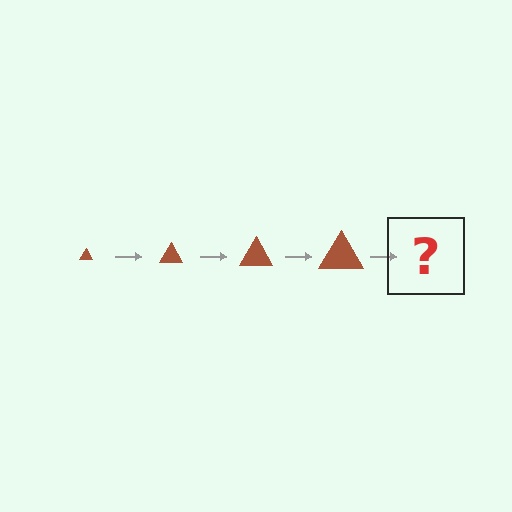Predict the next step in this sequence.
The next step is a brown triangle, larger than the previous one.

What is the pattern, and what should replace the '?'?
The pattern is that the triangle gets progressively larger each step. The '?' should be a brown triangle, larger than the previous one.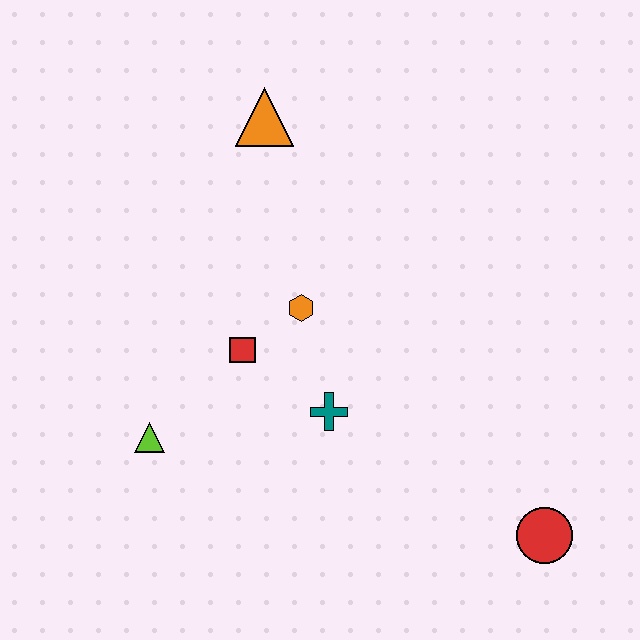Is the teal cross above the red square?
No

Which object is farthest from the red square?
The red circle is farthest from the red square.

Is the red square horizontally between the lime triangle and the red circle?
Yes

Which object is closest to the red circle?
The teal cross is closest to the red circle.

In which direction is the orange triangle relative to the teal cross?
The orange triangle is above the teal cross.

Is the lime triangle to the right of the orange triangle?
No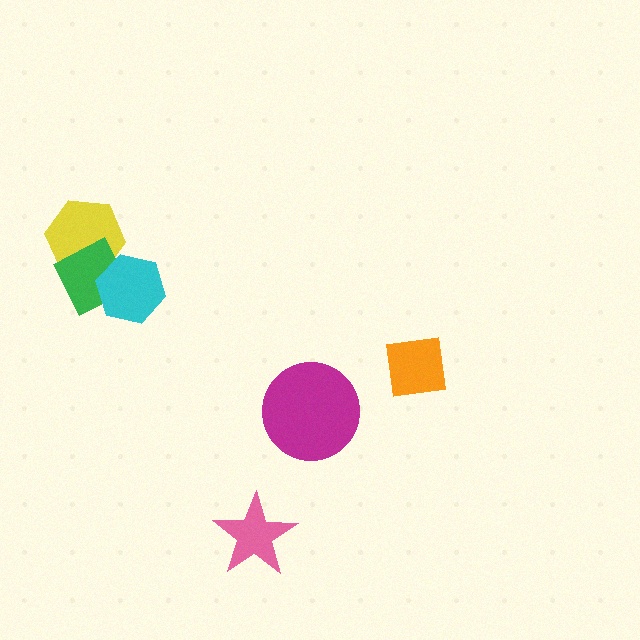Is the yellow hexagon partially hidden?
Yes, it is partially covered by another shape.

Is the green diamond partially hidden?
Yes, it is partially covered by another shape.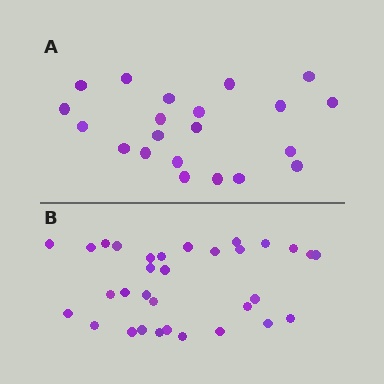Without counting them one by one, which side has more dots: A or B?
Region B (the bottom region) has more dots.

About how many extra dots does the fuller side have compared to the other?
Region B has roughly 12 or so more dots than region A.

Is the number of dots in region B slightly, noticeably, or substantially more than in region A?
Region B has substantially more. The ratio is roughly 1.5 to 1.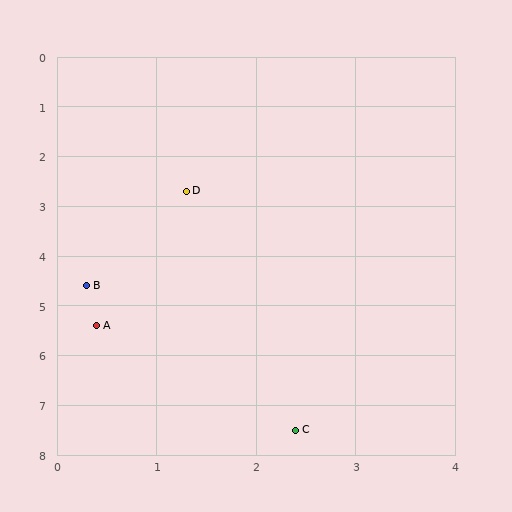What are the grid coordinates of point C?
Point C is at approximately (2.4, 7.5).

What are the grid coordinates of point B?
Point B is at approximately (0.3, 4.6).